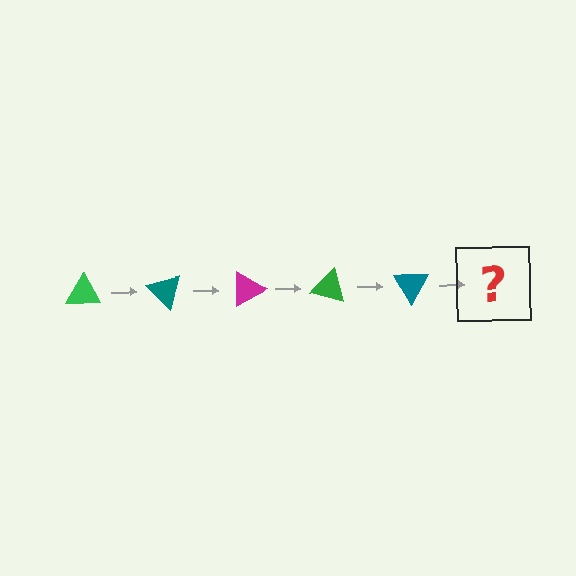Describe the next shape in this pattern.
It should be a magenta triangle, rotated 225 degrees from the start.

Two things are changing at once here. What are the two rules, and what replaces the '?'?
The two rules are that it rotates 45 degrees each step and the color cycles through green, teal, and magenta. The '?' should be a magenta triangle, rotated 225 degrees from the start.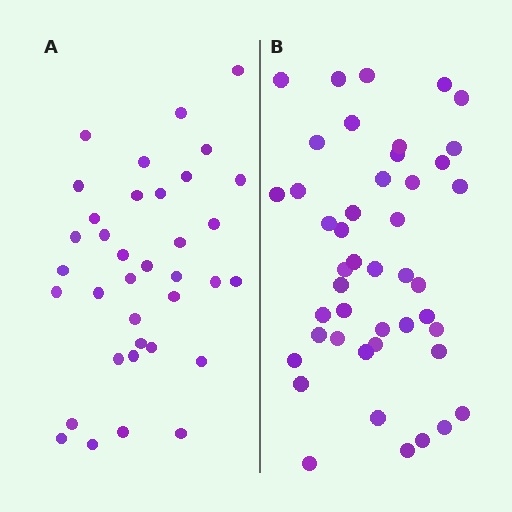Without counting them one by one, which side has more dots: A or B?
Region B (the right region) has more dots.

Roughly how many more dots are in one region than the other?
Region B has roughly 8 or so more dots than region A.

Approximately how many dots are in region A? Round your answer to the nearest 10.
About 40 dots. (The exact count is 36, which rounds to 40.)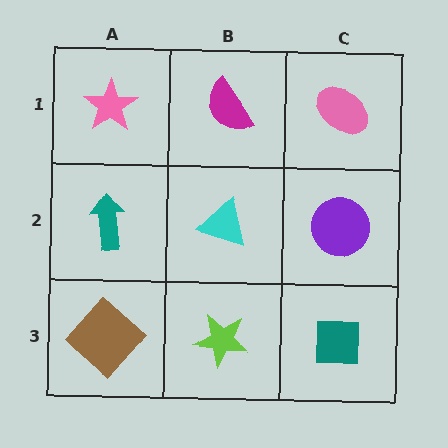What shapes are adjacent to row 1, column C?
A purple circle (row 2, column C), a magenta semicircle (row 1, column B).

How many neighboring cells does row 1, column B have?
3.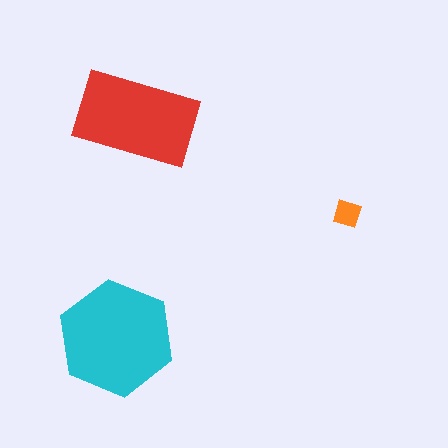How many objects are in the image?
There are 3 objects in the image.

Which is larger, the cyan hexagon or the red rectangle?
The cyan hexagon.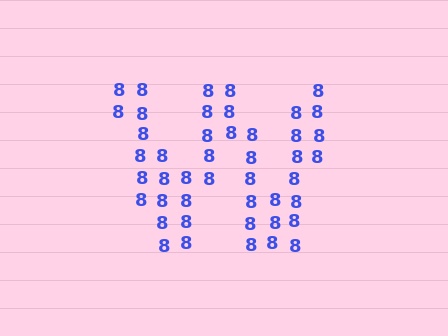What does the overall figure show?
The overall figure shows the letter W.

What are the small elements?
The small elements are digit 8's.